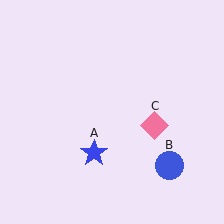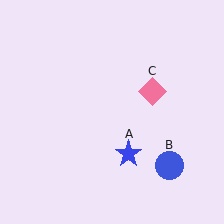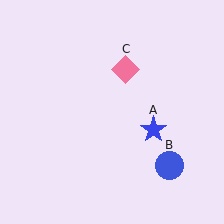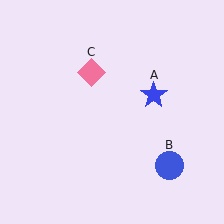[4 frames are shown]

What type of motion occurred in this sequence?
The blue star (object A), pink diamond (object C) rotated counterclockwise around the center of the scene.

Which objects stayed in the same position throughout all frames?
Blue circle (object B) remained stationary.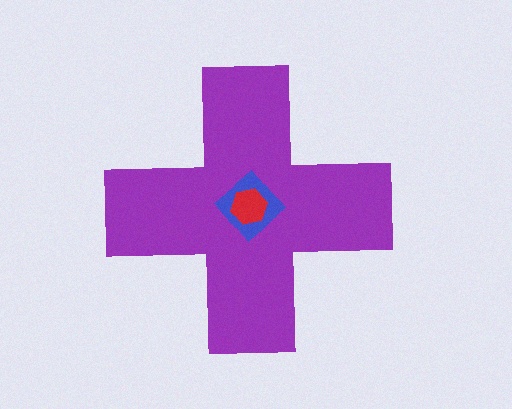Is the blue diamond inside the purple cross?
Yes.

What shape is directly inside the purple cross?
The blue diamond.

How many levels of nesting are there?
3.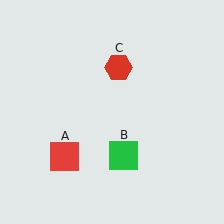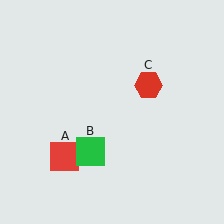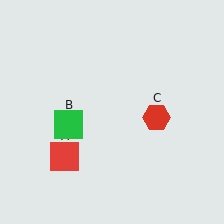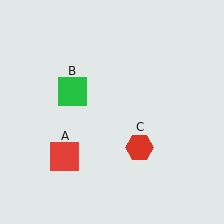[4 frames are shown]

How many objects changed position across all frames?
2 objects changed position: green square (object B), red hexagon (object C).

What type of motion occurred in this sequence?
The green square (object B), red hexagon (object C) rotated clockwise around the center of the scene.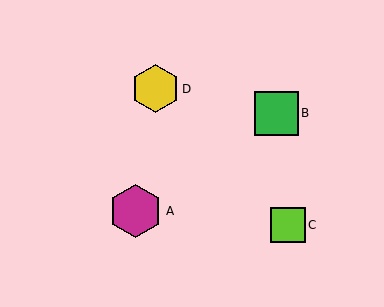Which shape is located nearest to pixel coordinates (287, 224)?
The lime square (labeled C) at (288, 225) is nearest to that location.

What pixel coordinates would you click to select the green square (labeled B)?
Click at (276, 113) to select the green square B.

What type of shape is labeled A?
Shape A is a magenta hexagon.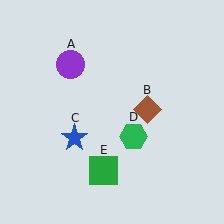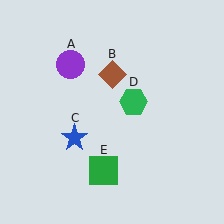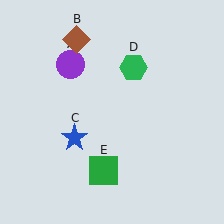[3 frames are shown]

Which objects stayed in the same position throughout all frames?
Purple circle (object A) and blue star (object C) and green square (object E) remained stationary.